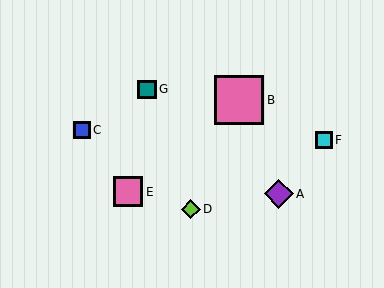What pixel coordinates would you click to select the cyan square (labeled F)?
Click at (324, 140) to select the cyan square F.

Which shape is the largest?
The pink square (labeled B) is the largest.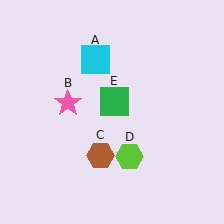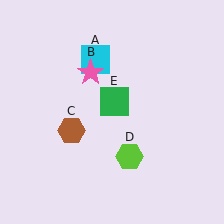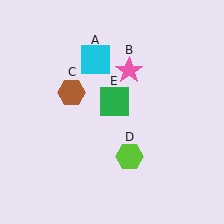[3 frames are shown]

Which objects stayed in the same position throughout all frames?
Cyan square (object A) and lime hexagon (object D) and green square (object E) remained stationary.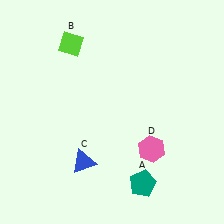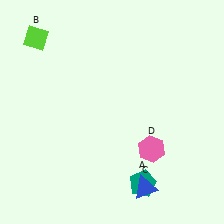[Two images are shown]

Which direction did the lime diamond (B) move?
The lime diamond (B) moved left.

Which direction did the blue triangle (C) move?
The blue triangle (C) moved right.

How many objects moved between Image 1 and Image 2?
2 objects moved between the two images.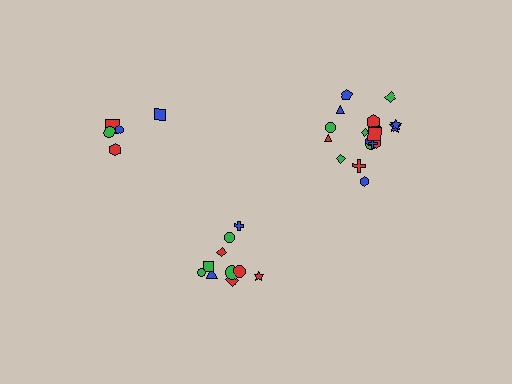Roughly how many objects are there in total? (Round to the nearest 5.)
Roughly 35 objects in total.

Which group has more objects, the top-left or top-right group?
The top-right group.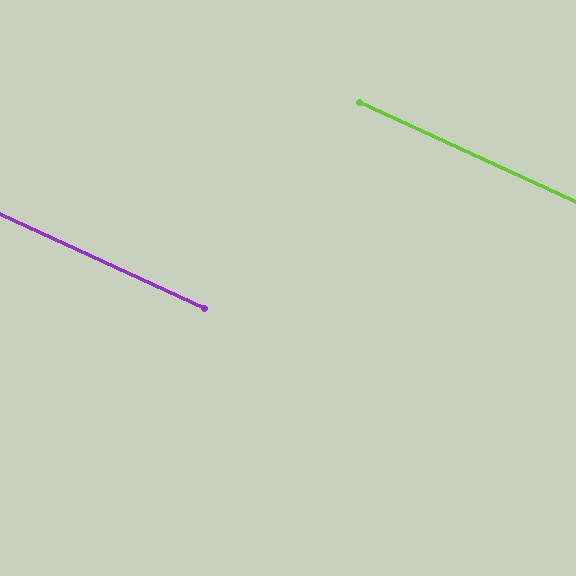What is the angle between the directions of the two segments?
Approximately 0 degrees.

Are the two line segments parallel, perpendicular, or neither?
Parallel — their directions differ by only 0.1°.